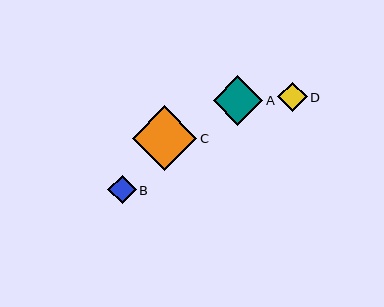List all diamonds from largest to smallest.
From largest to smallest: C, A, D, B.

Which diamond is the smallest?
Diamond B is the smallest with a size of approximately 28 pixels.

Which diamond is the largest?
Diamond C is the largest with a size of approximately 65 pixels.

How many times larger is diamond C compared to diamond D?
Diamond C is approximately 2.2 times the size of diamond D.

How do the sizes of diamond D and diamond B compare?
Diamond D and diamond B are approximately the same size.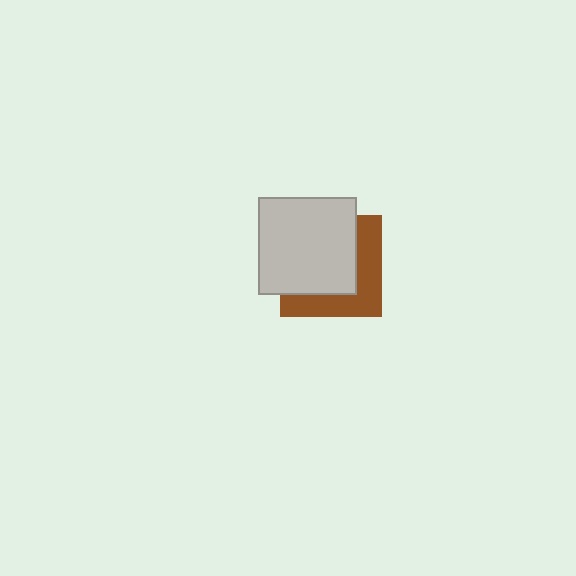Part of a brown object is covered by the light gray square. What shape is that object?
It is a square.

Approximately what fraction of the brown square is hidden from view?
Roughly 60% of the brown square is hidden behind the light gray square.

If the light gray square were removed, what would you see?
You would see the complete brown square.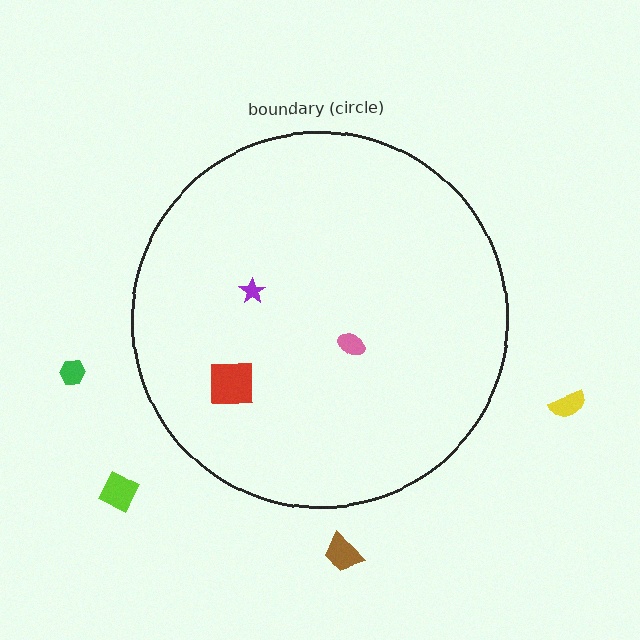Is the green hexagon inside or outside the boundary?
Outside.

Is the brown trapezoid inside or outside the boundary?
Outside.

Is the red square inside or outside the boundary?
Inside.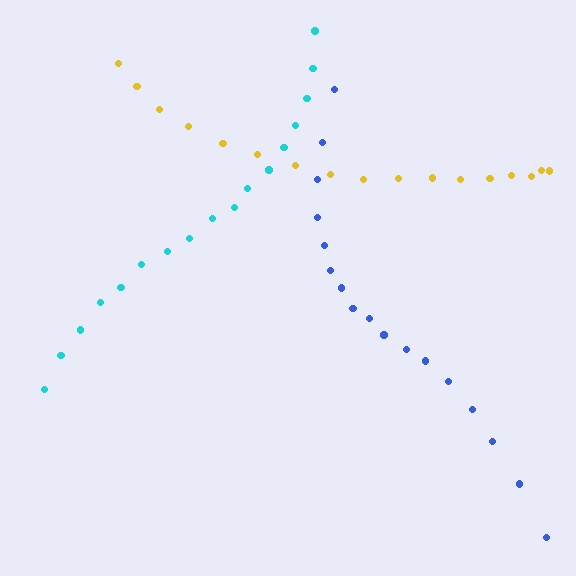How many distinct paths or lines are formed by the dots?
There are 3 distinct paths.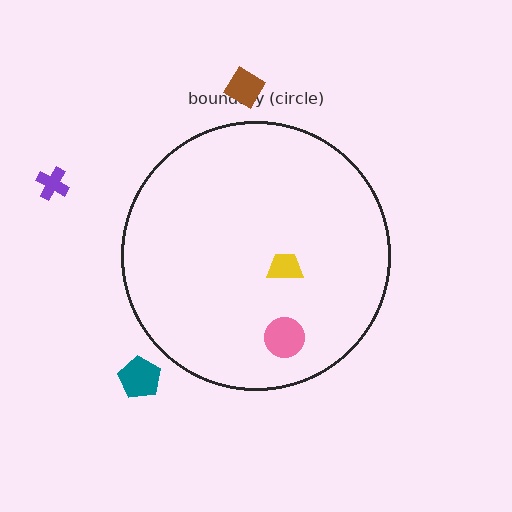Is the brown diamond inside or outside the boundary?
Outside.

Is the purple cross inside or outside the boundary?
Outside.